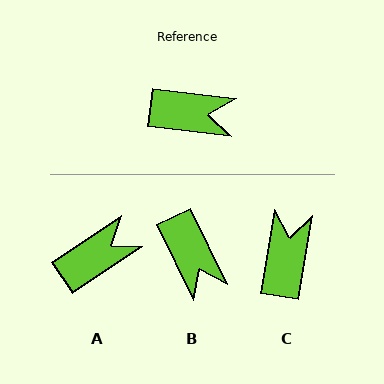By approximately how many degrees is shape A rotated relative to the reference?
Approximately 41 degrees counter-clockwise.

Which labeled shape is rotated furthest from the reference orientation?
C, about 88 degrees away.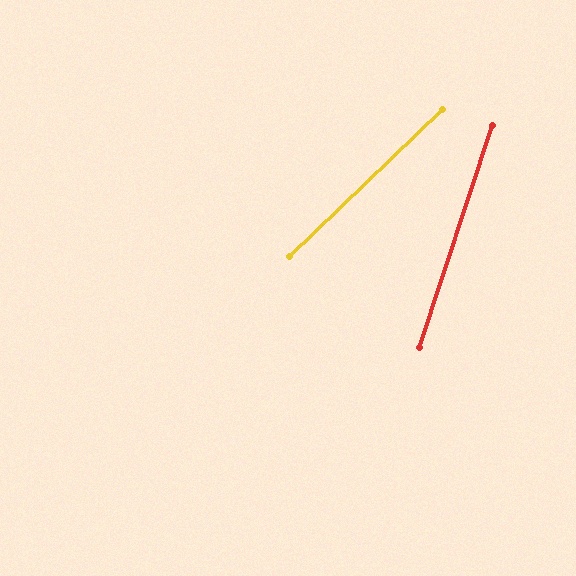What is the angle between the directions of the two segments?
Approximately 28 degrees.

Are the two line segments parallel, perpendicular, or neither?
Neither parallel nor perpendicular — they differ by about 28°.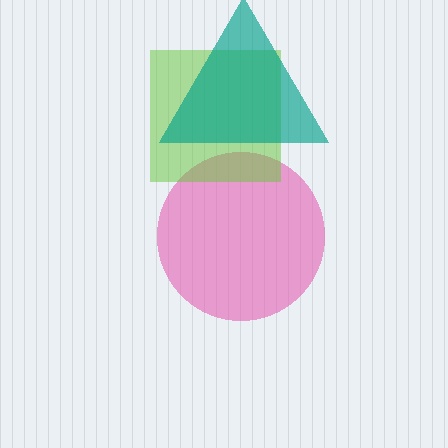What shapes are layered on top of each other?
The layered shapes are: a pink circle, a lime square, a teal triangle.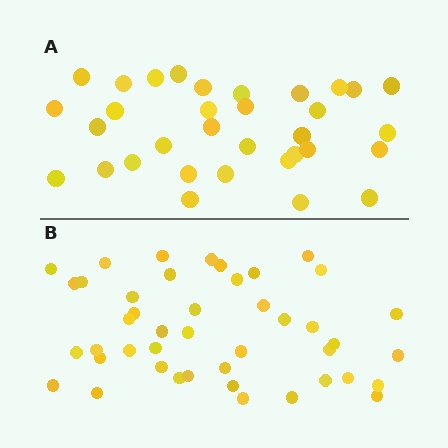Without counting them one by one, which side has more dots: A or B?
Region B (the bottom region) has more dots.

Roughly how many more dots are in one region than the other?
Region B has roughly 12 or so more dots than region A.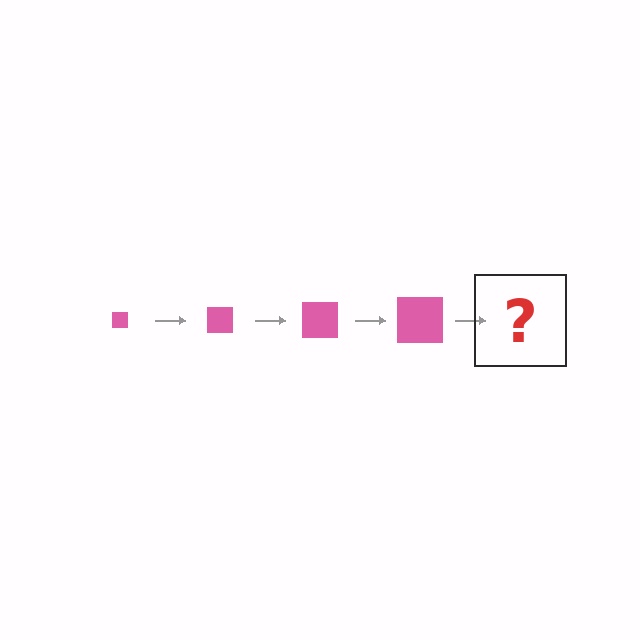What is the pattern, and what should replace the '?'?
The pattern is that the square gets progressively larger each step. The '?' should be a pink square, larger than the previous one.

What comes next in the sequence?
The next element should be a pink square, larger than the previous one.